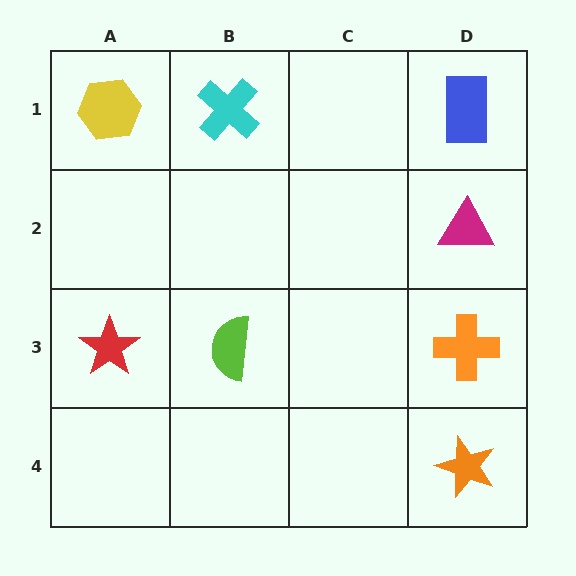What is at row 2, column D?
A magenta triangle.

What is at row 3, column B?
A lime semicircle.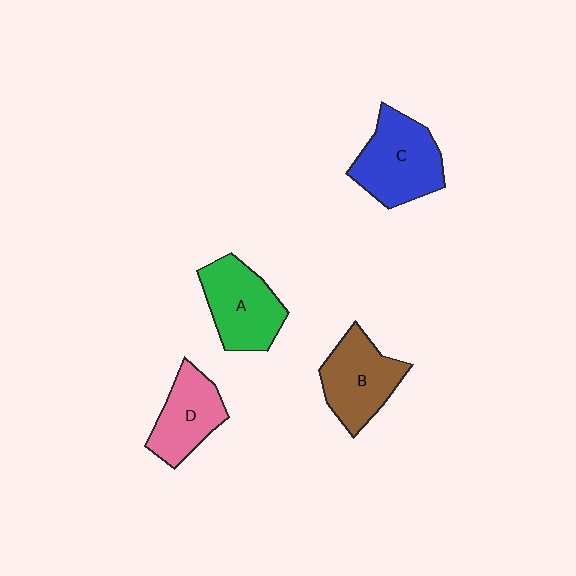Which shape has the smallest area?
Shape D (pink).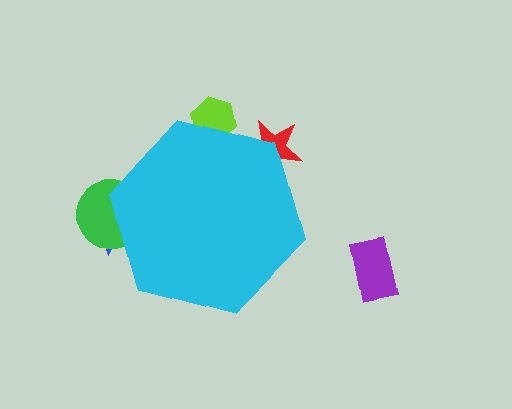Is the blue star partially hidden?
Yes, the blue star is partially hidden behind the cyan hexagon.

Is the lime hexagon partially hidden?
Yes, the lime hexagon is partially hidden behind the cyan hexagon.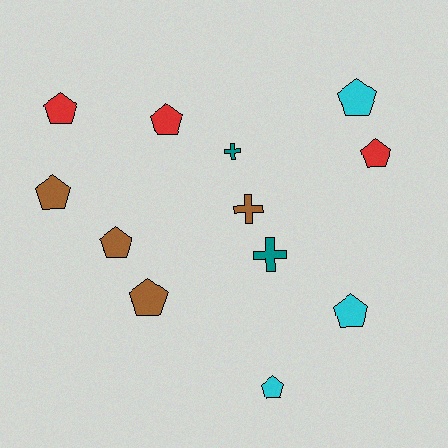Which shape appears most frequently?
Pentagon, with 9 objects.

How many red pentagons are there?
There are 3 red pentagons.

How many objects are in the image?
There are 12 objects.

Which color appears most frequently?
Brown, with 4 objects.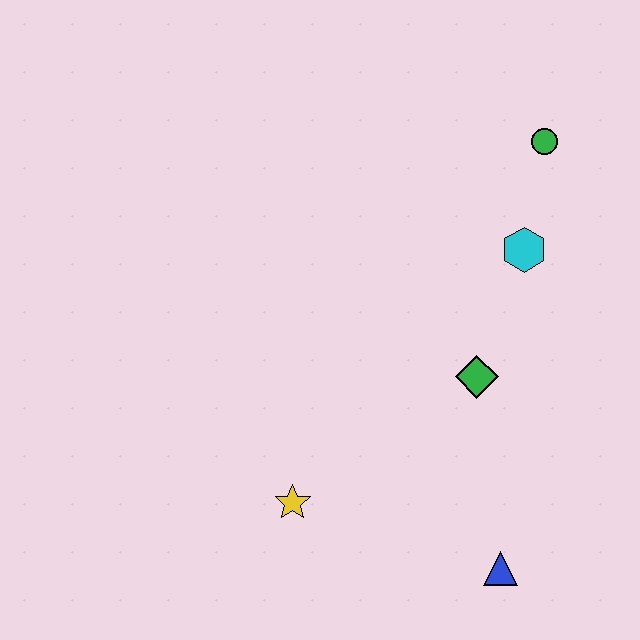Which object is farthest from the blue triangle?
The green circle is farthest from the blue triangle.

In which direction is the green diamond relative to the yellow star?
The green diamond is to the right of the yellow star.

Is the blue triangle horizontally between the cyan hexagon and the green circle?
No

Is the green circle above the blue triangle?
Yes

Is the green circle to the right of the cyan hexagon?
Yes